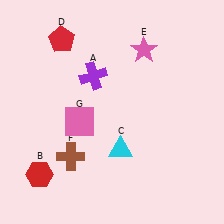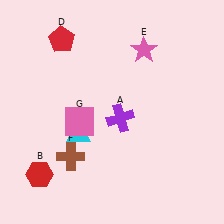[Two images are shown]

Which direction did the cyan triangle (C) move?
The cyan triangle (C) moved left.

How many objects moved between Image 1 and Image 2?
2 objects moved between the two images.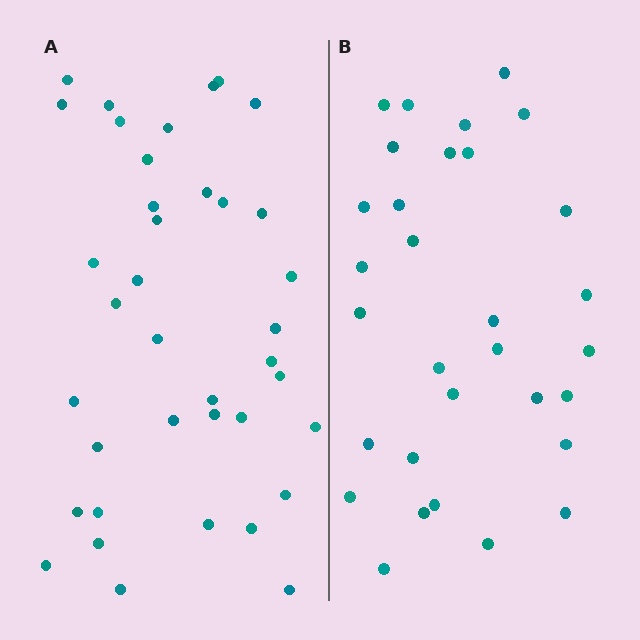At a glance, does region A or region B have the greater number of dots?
Region A (the left region) has more dots.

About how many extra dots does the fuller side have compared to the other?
Region A has roughly 8 or so more dots than region B.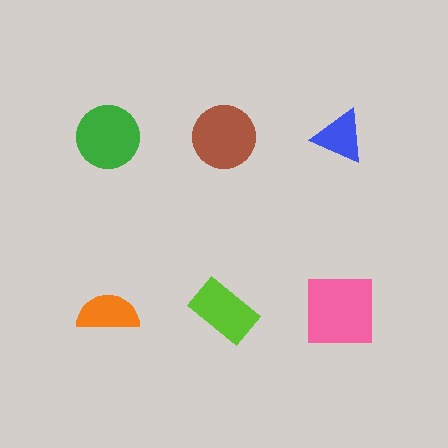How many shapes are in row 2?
3 shapes.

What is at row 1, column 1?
A green circle.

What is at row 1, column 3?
A blue triangle.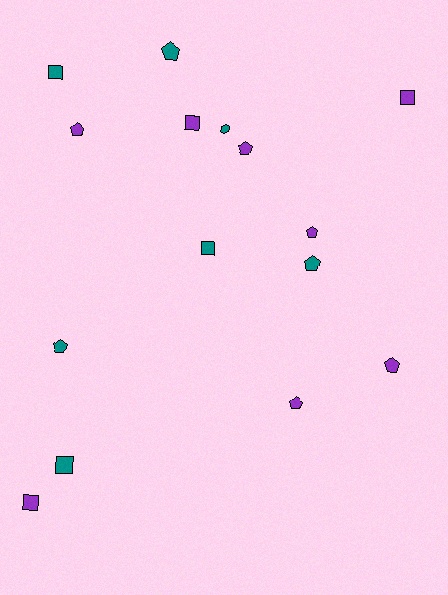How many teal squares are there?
There are 3 teal squares.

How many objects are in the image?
There are 15 objects.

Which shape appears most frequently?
Pentagon, with 8 objects.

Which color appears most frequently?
Purple, with 8 objects.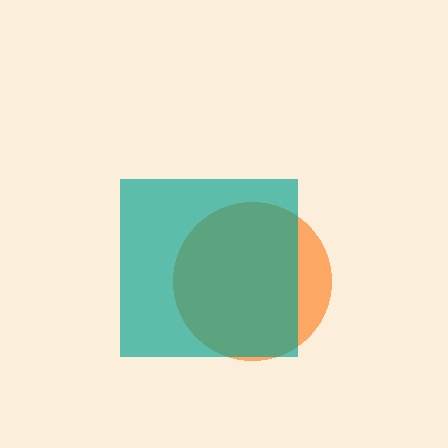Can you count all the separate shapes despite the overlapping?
Yes, there are 2 separate shapes.